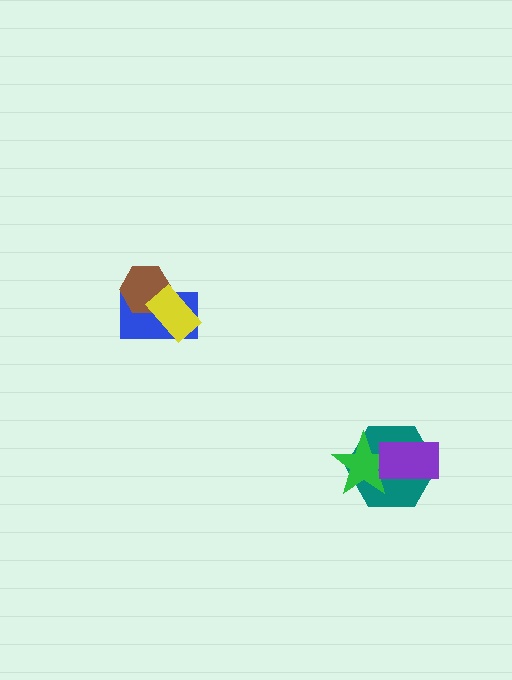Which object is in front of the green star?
The purple rectangle is in front of the green star.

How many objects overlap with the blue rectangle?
2 objects overlap with the blue rectangle.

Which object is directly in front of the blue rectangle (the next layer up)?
The brown hexagon is directly in front of the blue rectangle.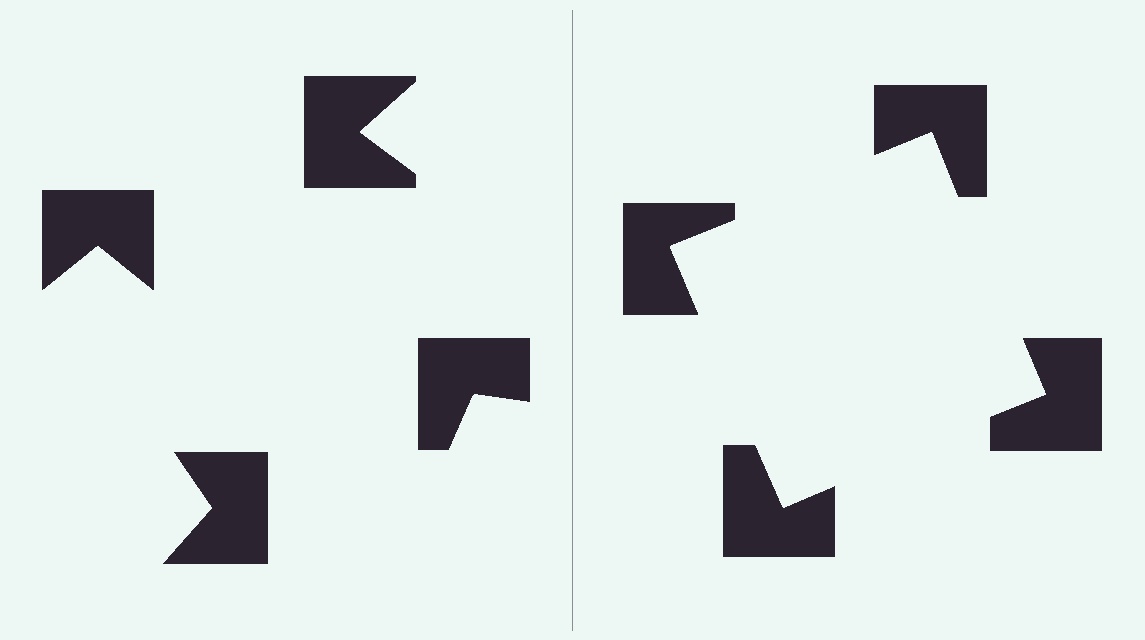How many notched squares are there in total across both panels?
8 — 4 on each side.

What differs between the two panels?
The notched squares are positioned identically on both sides; only the wedge orientations differ. On the right they align to a square; on the left they are misaligned.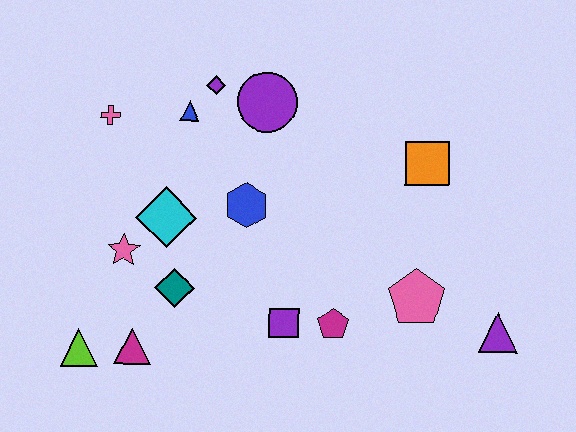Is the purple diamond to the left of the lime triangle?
No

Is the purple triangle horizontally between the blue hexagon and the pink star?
No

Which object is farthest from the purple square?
The pink cross is farthest from the purple square.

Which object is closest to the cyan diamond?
The pink star is closest to the cyan diamond.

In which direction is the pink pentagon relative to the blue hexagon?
The pink pentagon is to the right of the blue hexagon.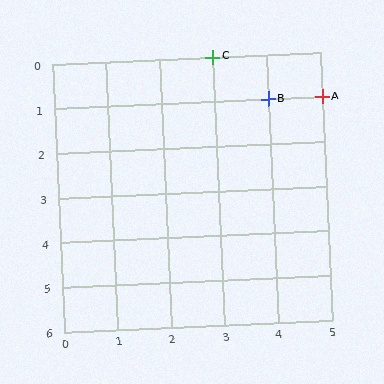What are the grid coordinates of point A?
Point A is at grid coordinates (5, 1).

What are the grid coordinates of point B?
Point B is at grid coordinates (4, 1).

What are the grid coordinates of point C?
Point C is at grid coordinates (3, 0).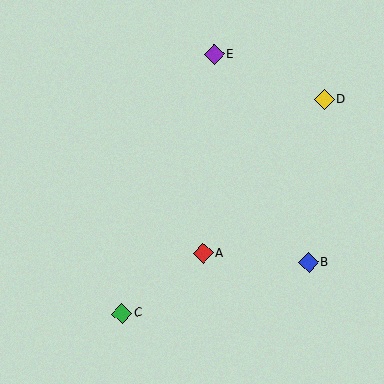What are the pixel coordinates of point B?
Point B is at (308, 263).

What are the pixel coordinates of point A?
Point A is at (203, 254).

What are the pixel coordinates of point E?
Point E is at (214, 55).